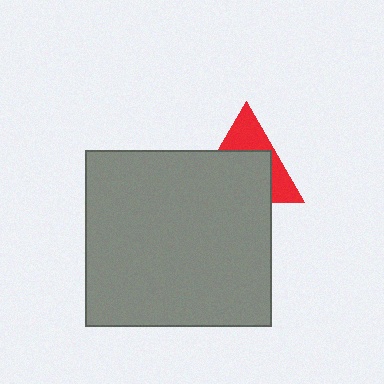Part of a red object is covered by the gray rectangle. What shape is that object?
It is a triangle.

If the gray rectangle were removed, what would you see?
You would see the complete red triangle.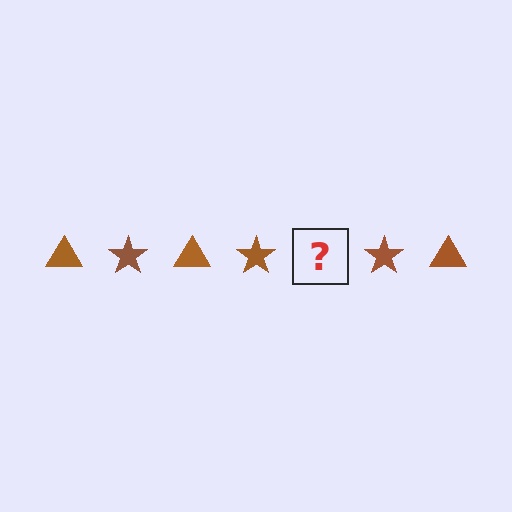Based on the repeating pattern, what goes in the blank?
The blank should be a brown triangle.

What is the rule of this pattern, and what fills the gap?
The rule is that the pattern cycles through triangle, star shapes in brown. The gap should be filled with a brown triangle.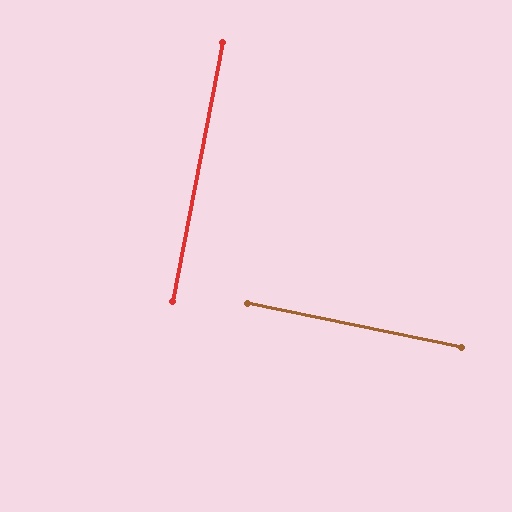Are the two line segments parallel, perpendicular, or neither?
Perpendicular — they meet at approximately 89°.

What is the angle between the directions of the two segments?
Approximately 89 degrees.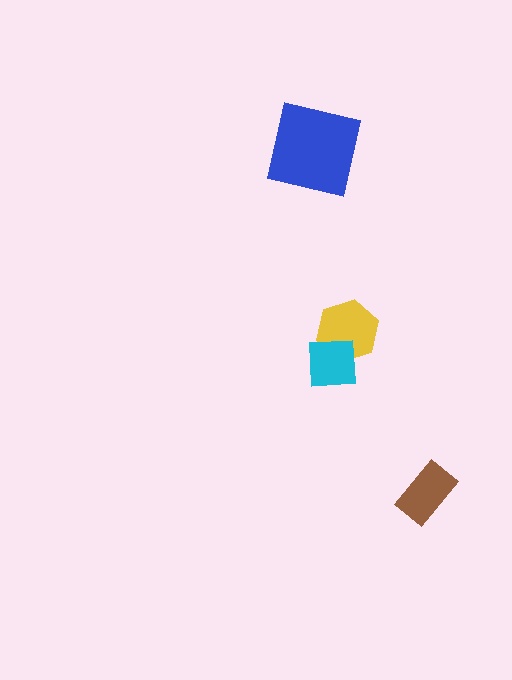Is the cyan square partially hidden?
No, no other shape covers it.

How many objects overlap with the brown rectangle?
0 objects overlap with the brown rectangle.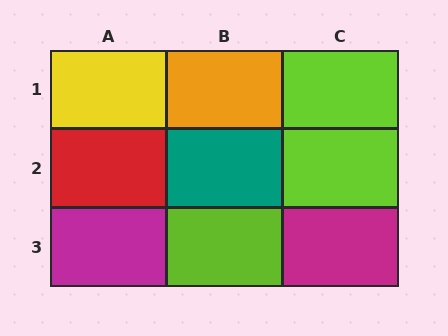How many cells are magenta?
2 cells are magenta.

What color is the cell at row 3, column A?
Magenta.